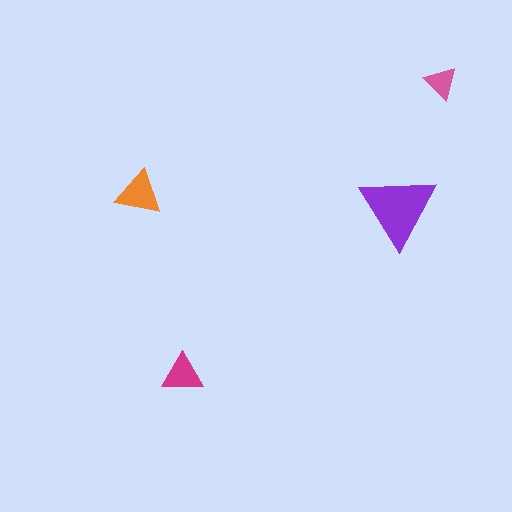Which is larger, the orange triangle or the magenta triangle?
The orange one.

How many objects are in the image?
There are 4 objects in the image.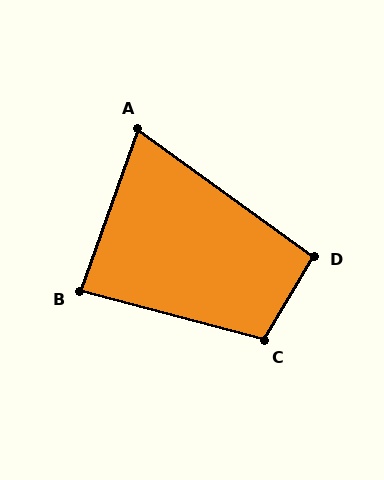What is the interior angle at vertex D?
Approximately 95 degrees (approximately right).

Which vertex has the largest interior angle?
C, at approximately 106 degrees.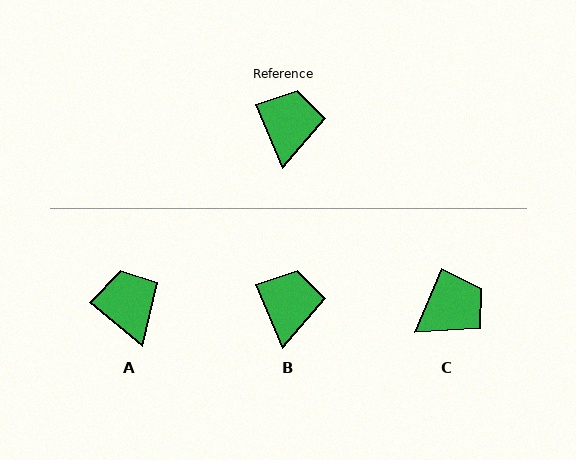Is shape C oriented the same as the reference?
No, it is off by about 46 degrees.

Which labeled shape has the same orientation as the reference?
B.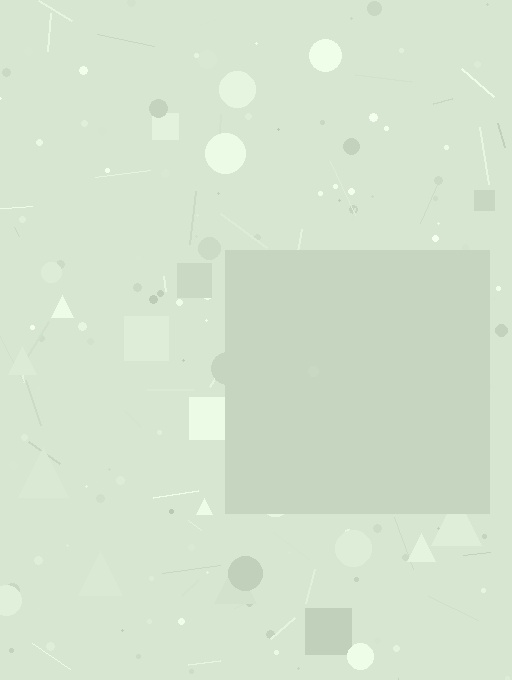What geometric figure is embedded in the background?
A square is embedded in the background.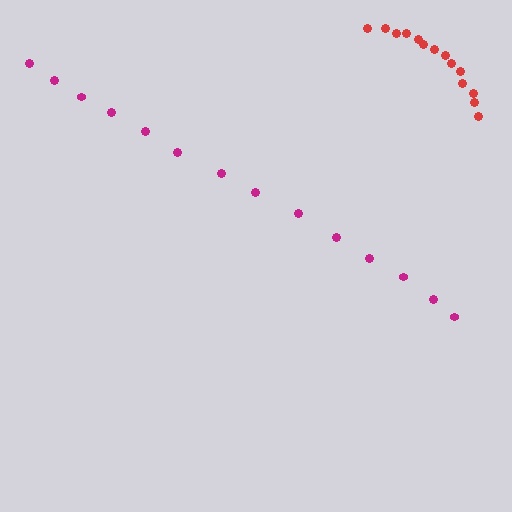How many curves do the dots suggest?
There are 2 distinct paths.